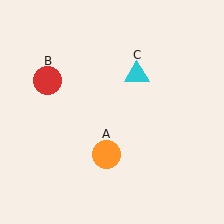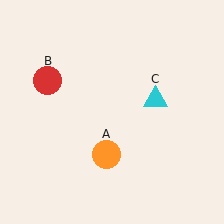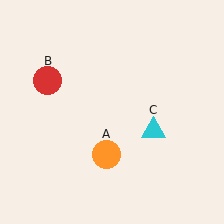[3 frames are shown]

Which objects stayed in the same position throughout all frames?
Orange circle (object A) and red circle (object B) remained stationary.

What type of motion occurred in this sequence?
The cyan triangle (object C) rotated clockwise around the center of the scene.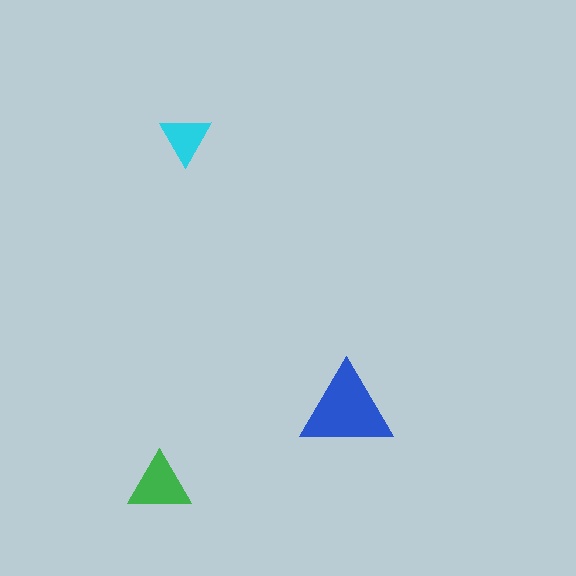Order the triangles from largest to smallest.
the blue one, the green one, the cyan one.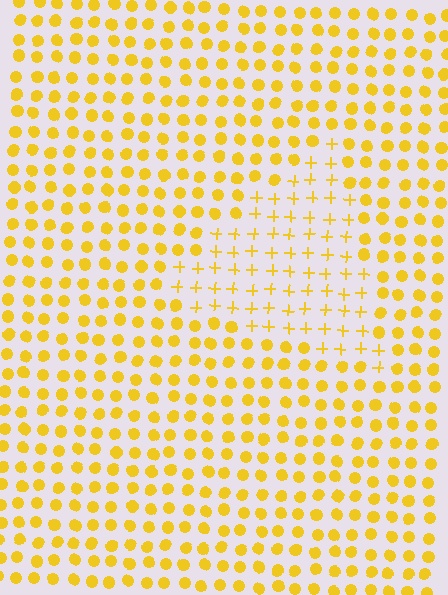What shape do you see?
I see a triangle.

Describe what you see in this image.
The image is filled with small yellow elements arranged in a uniform grid. A triangle-shaped region contains plus signs, while the surrounding area contains circles. The boundary is defined purely by the change in element shape.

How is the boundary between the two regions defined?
The boundary is defined by a change in element shape: plus signs inside vs. circles outside. All elements share the same color and spacing.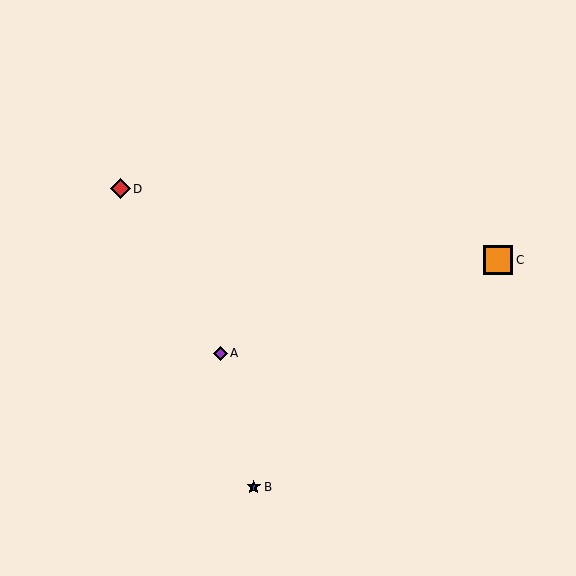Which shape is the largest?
The orange square (labeled C) is the largest.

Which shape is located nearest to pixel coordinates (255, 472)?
The blue star (labeled B) at (254, 487) is nearest to that location.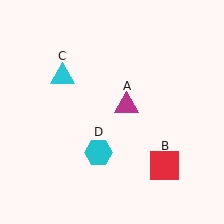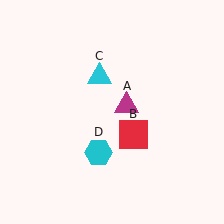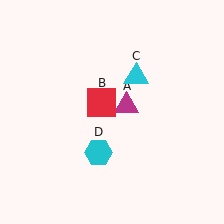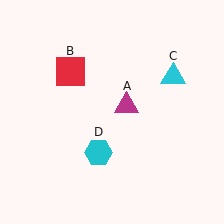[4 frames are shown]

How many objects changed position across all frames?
2 objects changed position: red square (object B), cyan triangle (object C).